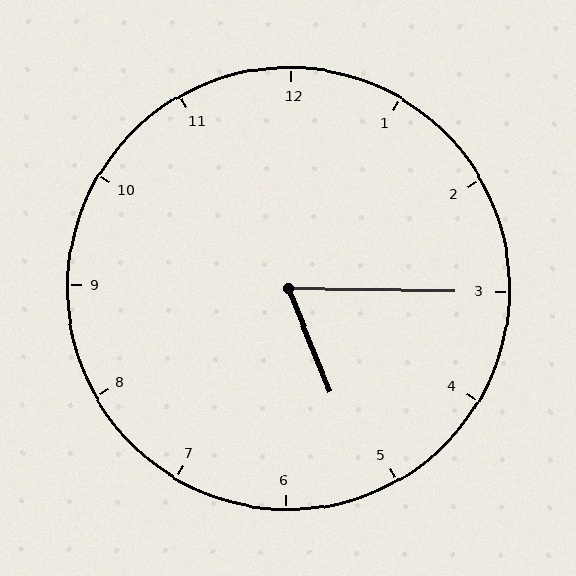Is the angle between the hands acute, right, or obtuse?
It is acute.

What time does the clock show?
5:15.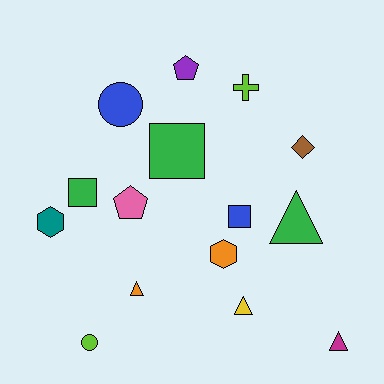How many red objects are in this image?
There are no red objects.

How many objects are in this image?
There are 15 objects.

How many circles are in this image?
There are 2 circles.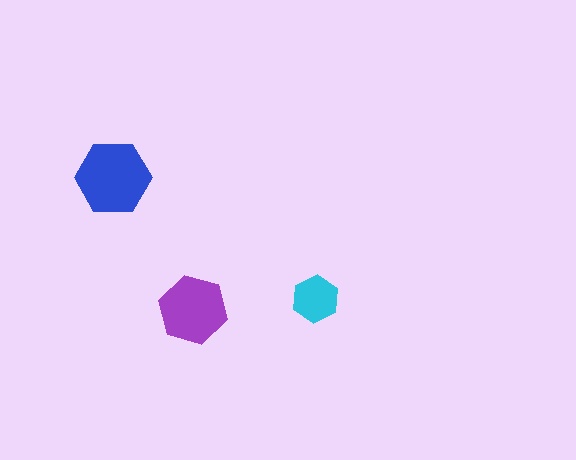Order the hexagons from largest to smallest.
the blue one, the purple one, the cyan one.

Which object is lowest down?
The purple hexagon is bottommost.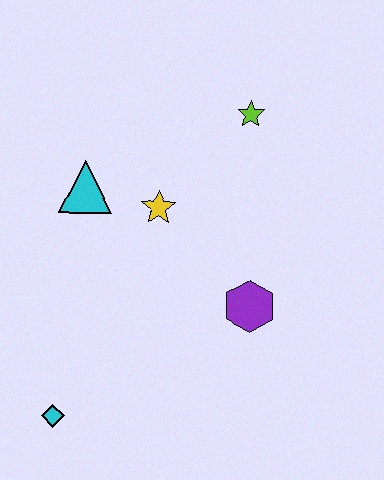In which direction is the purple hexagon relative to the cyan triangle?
The purple hexagon is to the right of the cyan triangle.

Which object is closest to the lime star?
The yellow star is closest to the lime star.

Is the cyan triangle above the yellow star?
Yes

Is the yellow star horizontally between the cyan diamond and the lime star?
Yes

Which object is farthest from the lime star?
The cyan diamond is farthest from the lime star.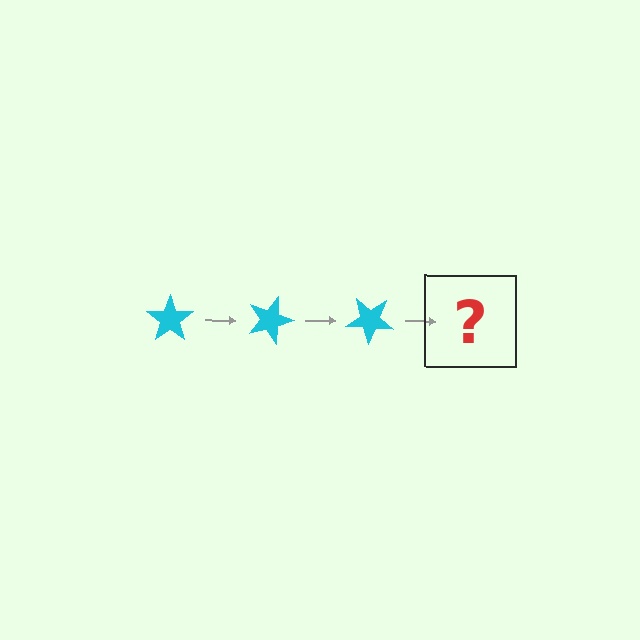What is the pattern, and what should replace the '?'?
The pattern is that the star rotates 20 degrees each step. The '?' should be a cyan star rotated 60 degrees.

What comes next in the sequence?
The next element should be a cyan star rotated 60 degrees.